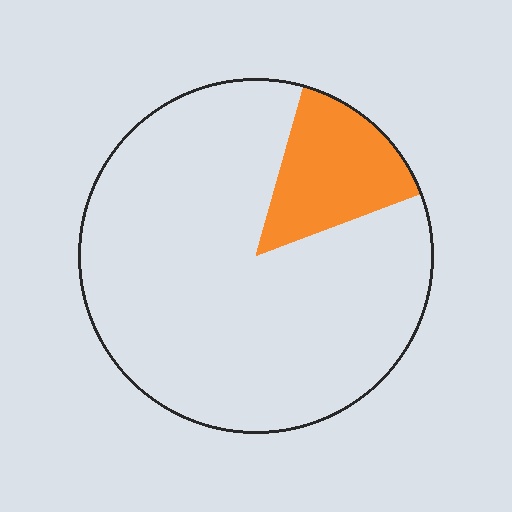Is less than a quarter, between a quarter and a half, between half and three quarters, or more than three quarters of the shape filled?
Less than a quarter.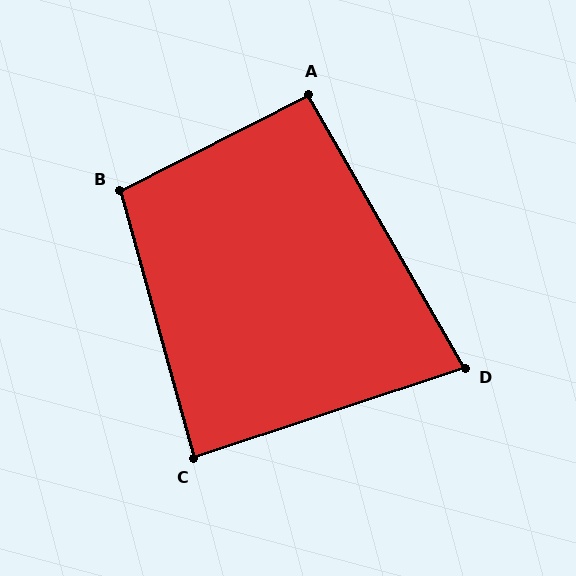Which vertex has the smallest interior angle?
D, at approximately 79 degrees.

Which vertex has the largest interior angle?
B, at approximately 101 degrees.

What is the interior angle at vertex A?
Approximately 93 degrees (approximately right).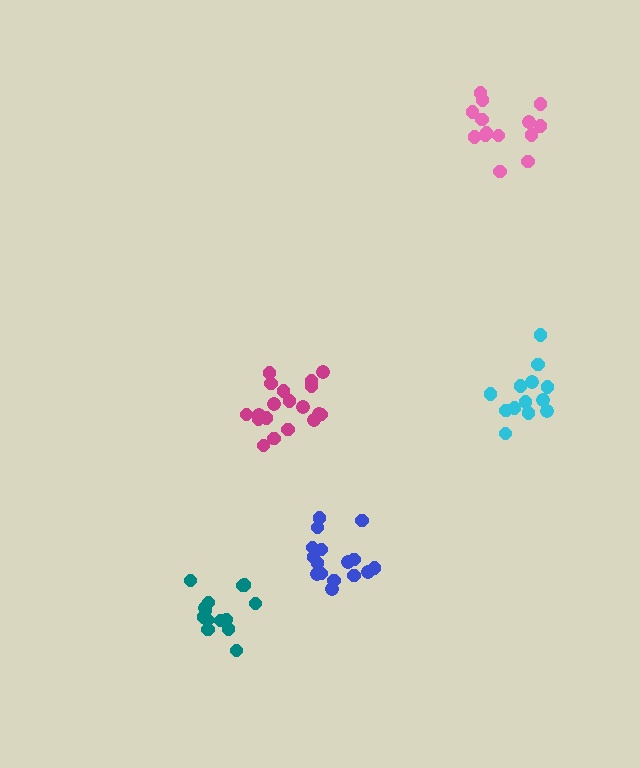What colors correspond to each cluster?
The clusters are colored: cyan, magenta, teal, pink, blue.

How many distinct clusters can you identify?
There are 5 distinct clusters.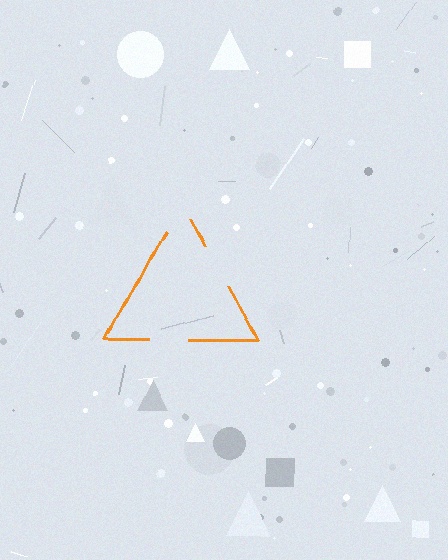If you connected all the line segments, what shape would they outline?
They would outline a triangle.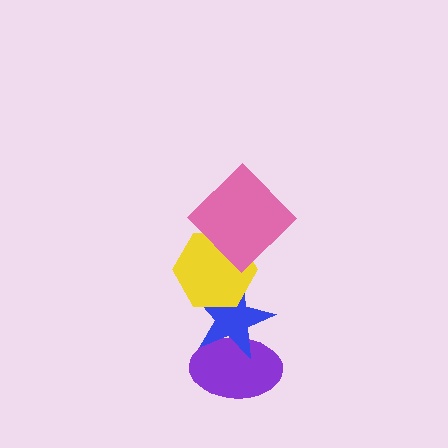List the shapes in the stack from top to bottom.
From top to bottom: the pink diamond, the yellow hexagon, the blue star, the purple ellipse.